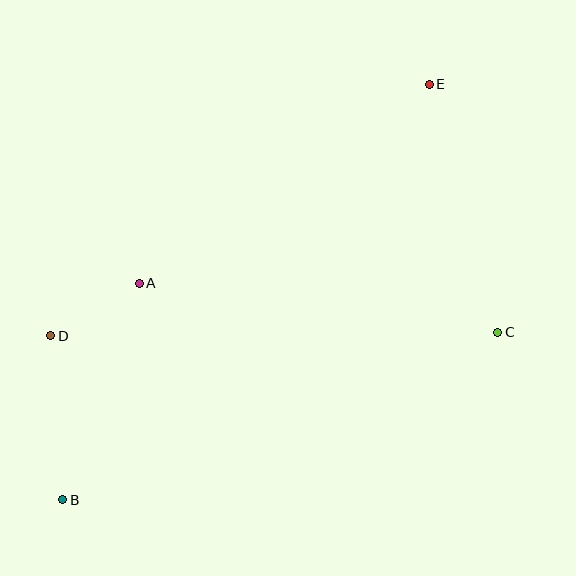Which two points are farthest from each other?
Points B and E are farthest from each other.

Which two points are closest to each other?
Points A and D are closest to each other.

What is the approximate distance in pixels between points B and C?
The distance between B and C is approximately 466 pixels.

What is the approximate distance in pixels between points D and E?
The distance between D and E is approximately 455 pixels.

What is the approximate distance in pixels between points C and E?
The distance between C and E is approximately 258 pixels.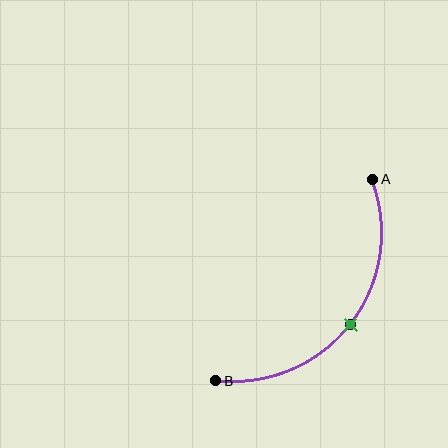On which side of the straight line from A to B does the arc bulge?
The arc bulges below and to the right of the straight line connecting A and B.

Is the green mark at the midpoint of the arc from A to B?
Yes. The green mark lies on the arc at equal arc-length from both A and B — it is the arc midpoint.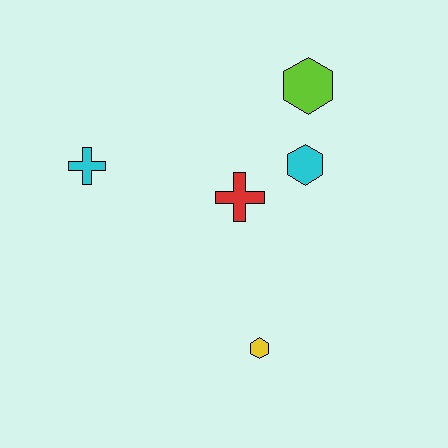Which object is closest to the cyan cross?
The red cross is closest to the cyan cross.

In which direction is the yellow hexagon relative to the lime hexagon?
The yellow hexagon is below the lime hexagon.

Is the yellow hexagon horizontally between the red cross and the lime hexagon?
Yes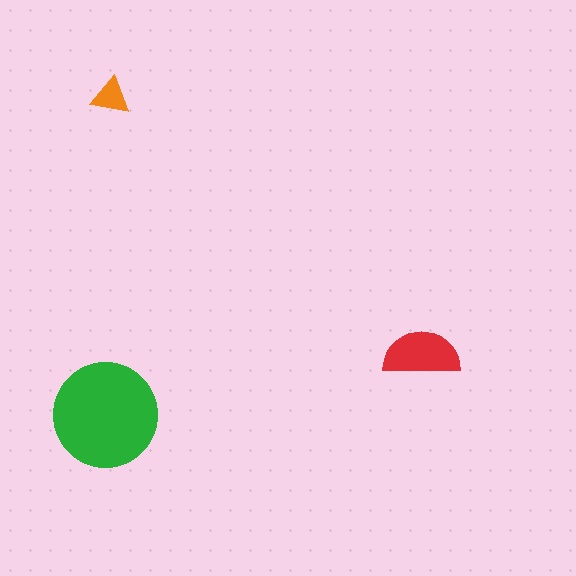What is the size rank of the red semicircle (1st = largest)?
2nd.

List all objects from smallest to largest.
The orange triangle, the red semicircle, the green circle.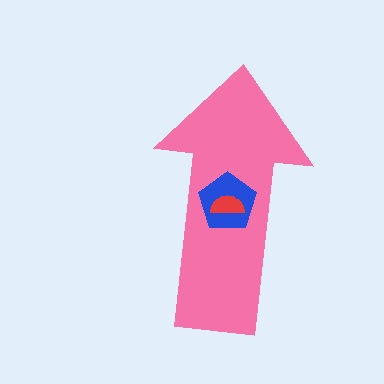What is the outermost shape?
The pink arrow.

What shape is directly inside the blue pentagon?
The red semicircle.